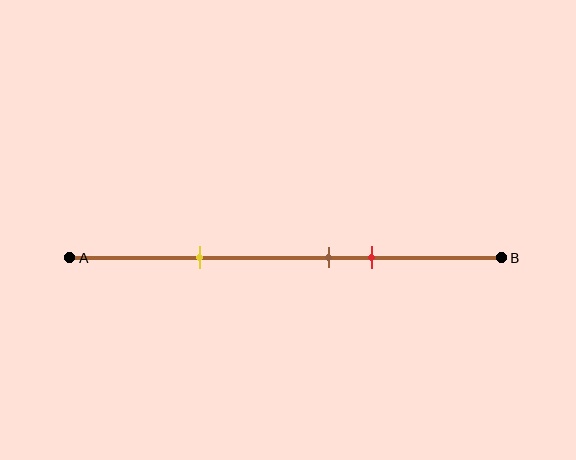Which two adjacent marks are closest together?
The brown and red marks are the closest adjacent pair.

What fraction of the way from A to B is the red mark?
The red mark is approximately 70% (0.7) of the way from A to B.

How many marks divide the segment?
There are 3 marks dividing the segment.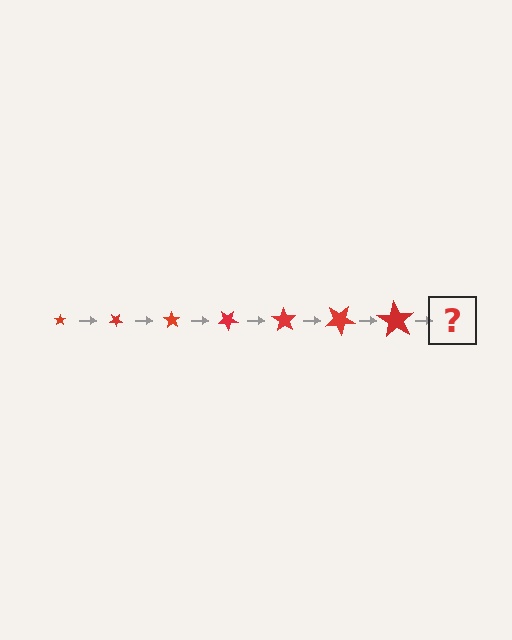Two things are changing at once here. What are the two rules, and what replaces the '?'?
The two rules are that the star grows larger each step and it rotates 35 degrees each step. The '?' should be a star, larger than the previous one and rotated 245 degrees from the start.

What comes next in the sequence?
The next element should be a star, larger than the previous one and rotated 245 degrees from the start.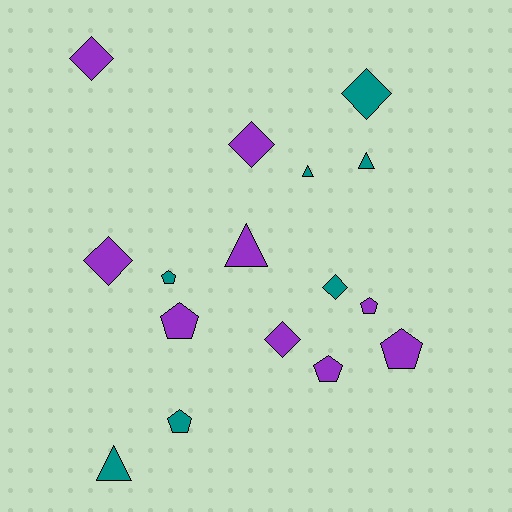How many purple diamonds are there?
There are 4 purple diamonds.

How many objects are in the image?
There are 16 objects.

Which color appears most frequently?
Purple, with 9 objects.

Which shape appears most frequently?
Diamond, with 6 objects.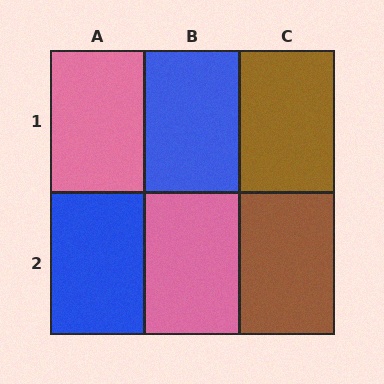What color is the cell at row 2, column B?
Pink.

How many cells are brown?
2 cells are brown.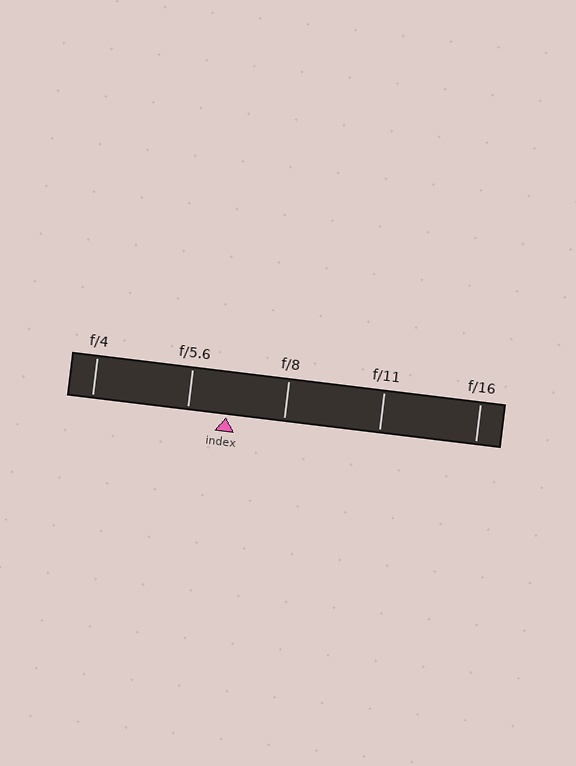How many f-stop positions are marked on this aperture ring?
There are 5 f-stop positions marked.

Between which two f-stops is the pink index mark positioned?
The index mark is between f/5.6 and f/8.